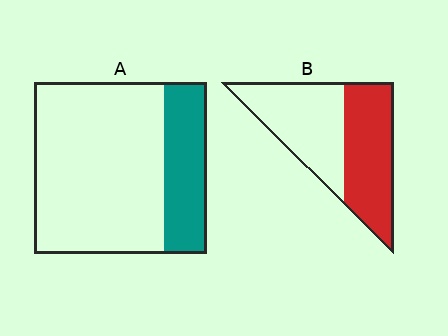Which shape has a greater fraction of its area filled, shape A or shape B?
Shape B.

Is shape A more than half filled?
No.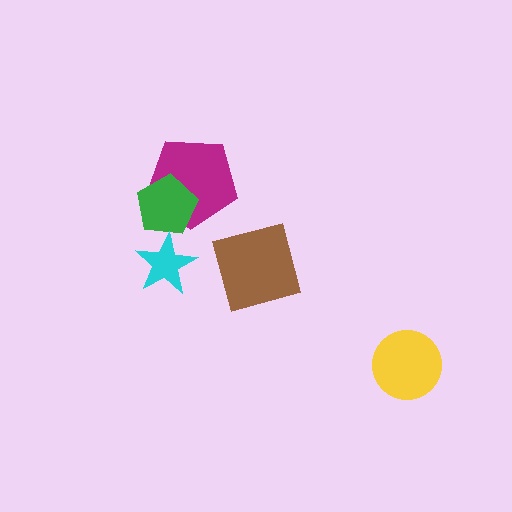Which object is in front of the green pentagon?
The cyan star is in front of the green pentagon.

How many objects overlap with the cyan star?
1 object overlaps with the cyan star.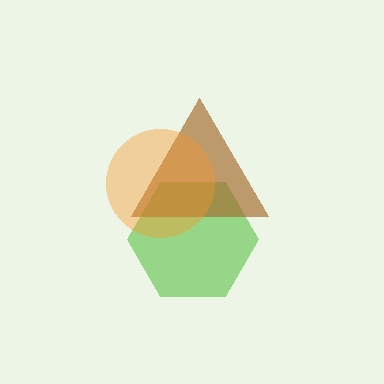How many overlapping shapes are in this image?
There are 3 overlapping shapes in the image.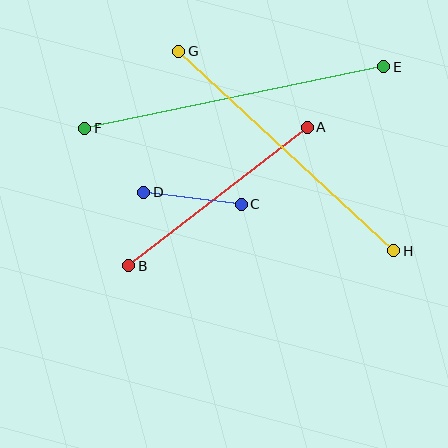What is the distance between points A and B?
The distance is approximately 226 pixels.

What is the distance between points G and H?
The distance is approximately 293 pixels.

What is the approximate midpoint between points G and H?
The midpoint is at approximately (286, 151) pixels.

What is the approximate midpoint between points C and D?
The midpoint is at approximately (192, 198) pixels.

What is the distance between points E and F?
The distance is approximately 305 pixels.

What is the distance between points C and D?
The distance is approximately 98 pixels.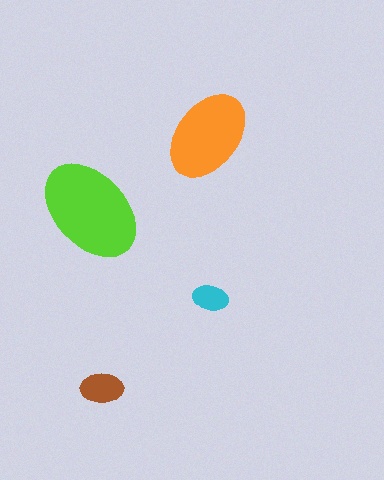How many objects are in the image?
There are 4 objects in the image.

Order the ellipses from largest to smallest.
the lime one, the orange one, the brown one, the cyan one.